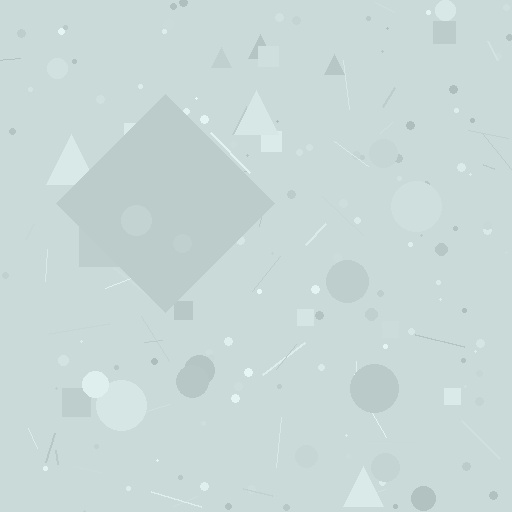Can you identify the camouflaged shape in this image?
The camouflaged shape is a diamond.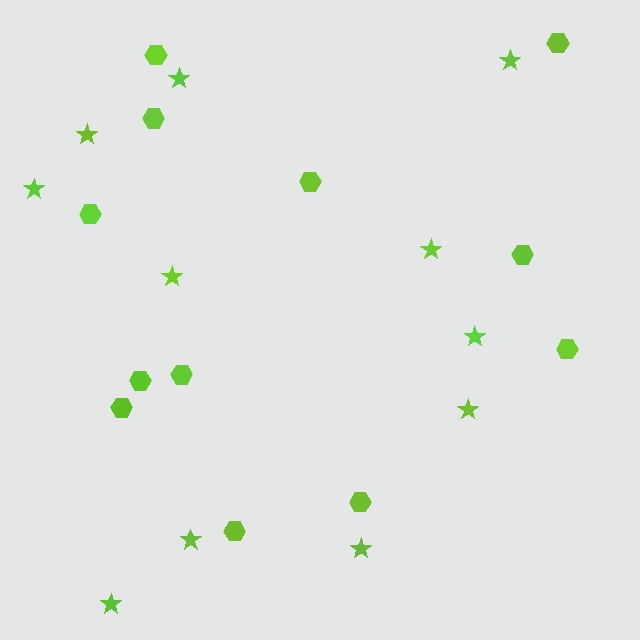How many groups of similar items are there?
There are 2 groups: one group of stars (11) and one group of hexagons (12).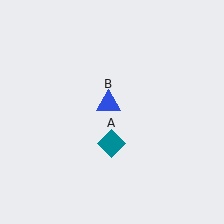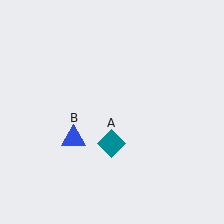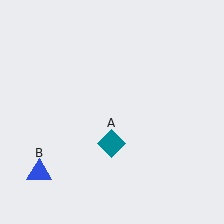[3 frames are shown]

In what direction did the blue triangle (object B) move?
The blue triangle (object B) moved down and to the left.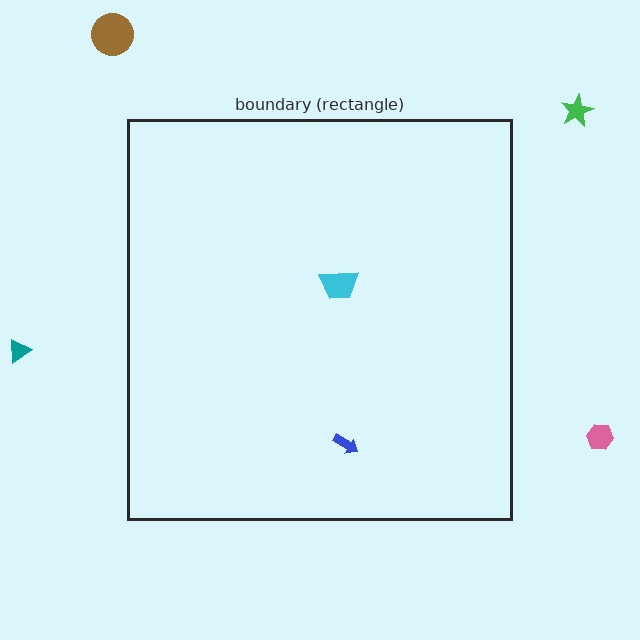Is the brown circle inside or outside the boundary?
Outside.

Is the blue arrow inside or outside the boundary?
Inside.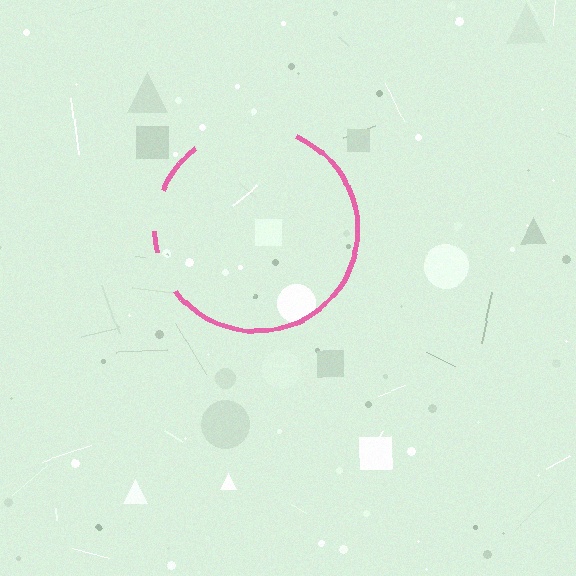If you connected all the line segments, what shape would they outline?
They would outline a circle.